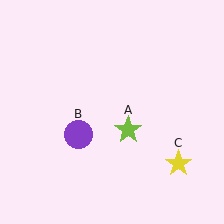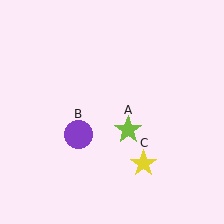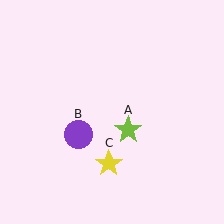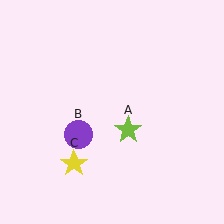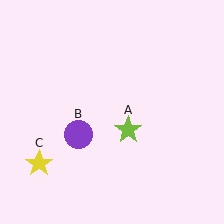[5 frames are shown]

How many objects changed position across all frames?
1 object changed position: yellow star (object C).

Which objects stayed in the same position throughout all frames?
Lime star (object A) and purple circle (object B) remained stationary.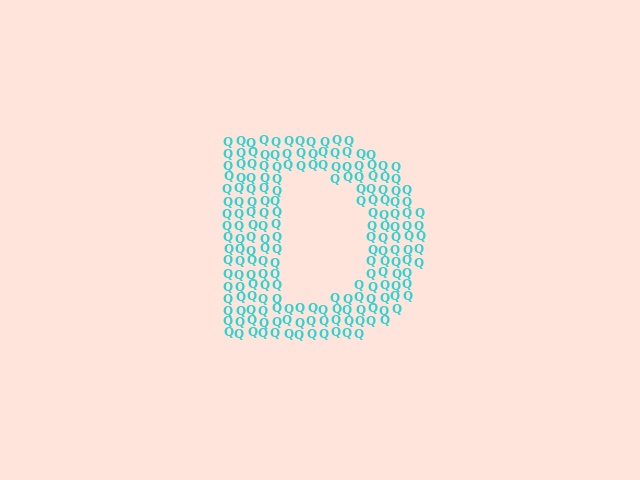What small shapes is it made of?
It is made of small letter Q's.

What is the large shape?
The large shape is the letter D.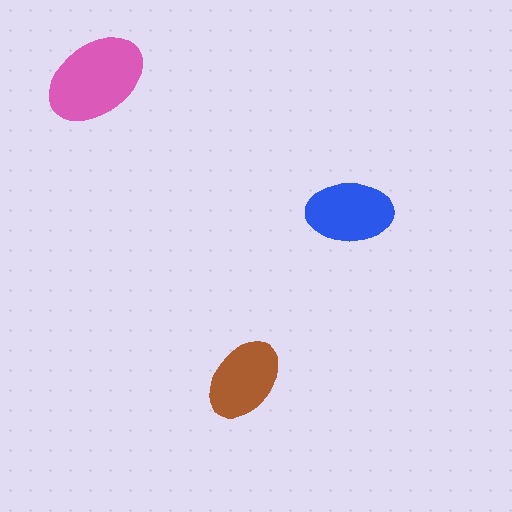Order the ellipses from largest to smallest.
the pink one, the blue one, the brown one.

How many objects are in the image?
There are 3 objects in the image.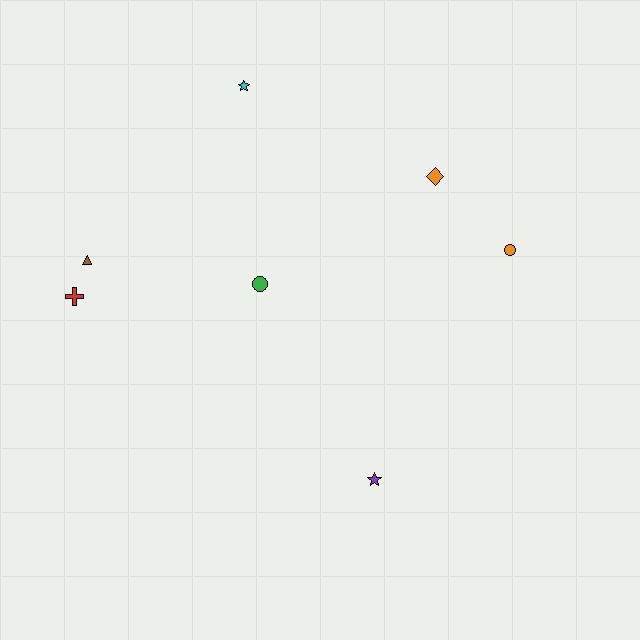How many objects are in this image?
There are 7 objects.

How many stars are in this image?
There are 2 stars.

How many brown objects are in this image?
There is 1 brown object.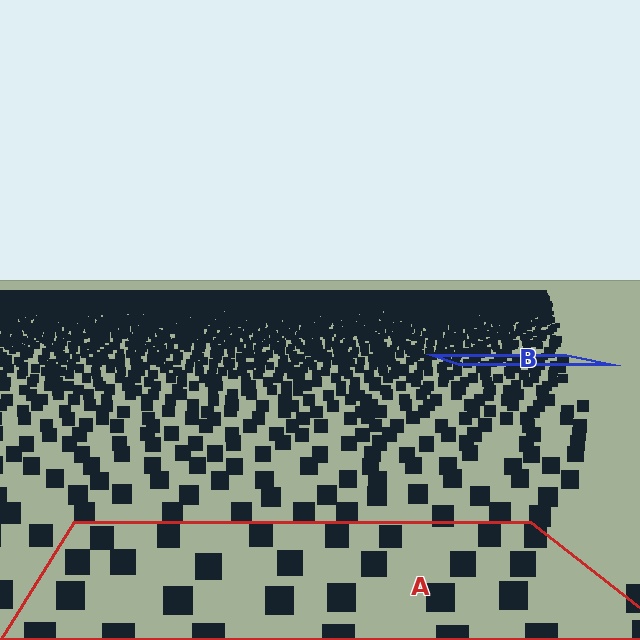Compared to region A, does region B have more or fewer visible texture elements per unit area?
Region B has more texture elements per unit area — they are packed more densely because it is farther away.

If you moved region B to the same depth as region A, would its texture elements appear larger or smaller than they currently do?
They would appear larger. At a closer depth, the same texture elements are projected at a bigger on-screen size.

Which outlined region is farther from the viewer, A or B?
Region B is farther from the viewer — the texture elements inside it appear smaller and more densely packed.